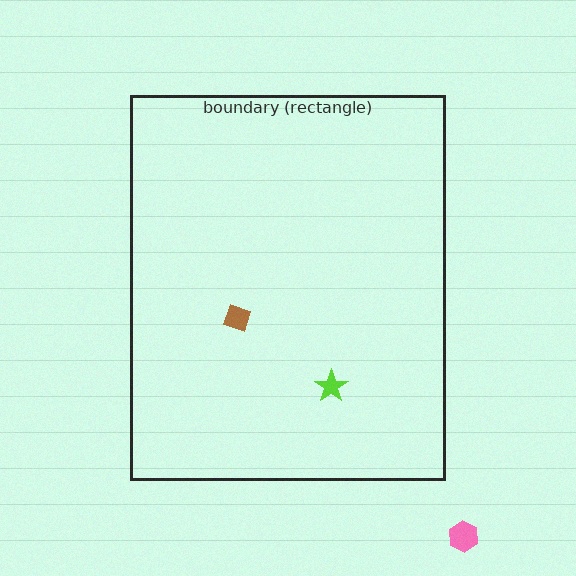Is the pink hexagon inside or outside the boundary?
Outside.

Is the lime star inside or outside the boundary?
Inside.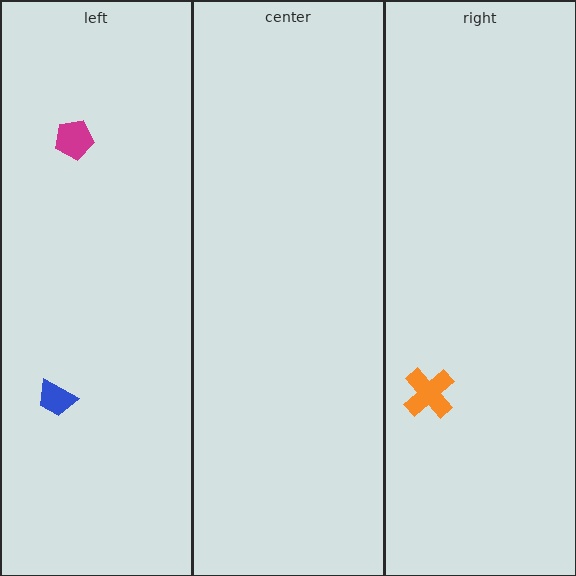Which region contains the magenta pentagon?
The left region.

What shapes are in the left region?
The magenta pentagon, the blue trapezoid.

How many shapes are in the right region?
1.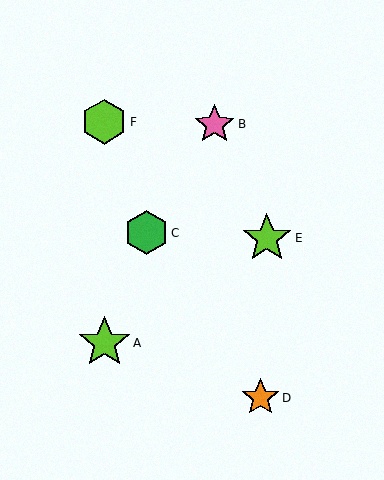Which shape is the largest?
The lime star (labeled A) is the largest.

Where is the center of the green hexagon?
The center of the green hexagon is at (146, 233).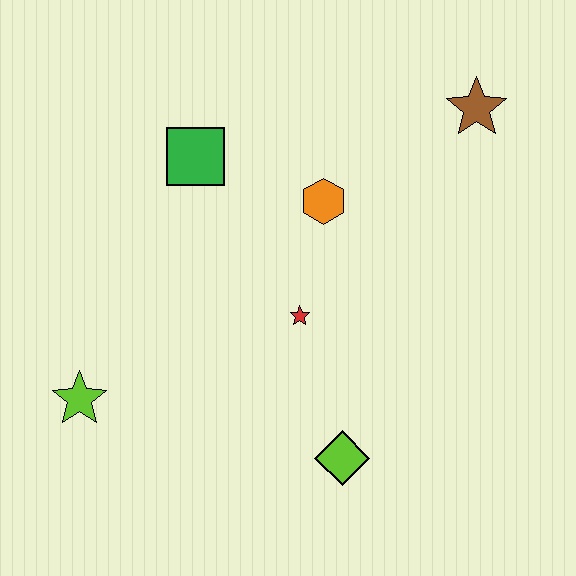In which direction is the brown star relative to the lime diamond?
The brown star is above the lime diamond.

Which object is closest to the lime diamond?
The red star is closest to the lime diamond.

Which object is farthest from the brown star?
The lime star is farthest from the brown star.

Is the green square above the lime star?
Yes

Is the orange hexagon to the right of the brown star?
No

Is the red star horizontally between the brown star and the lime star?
Yes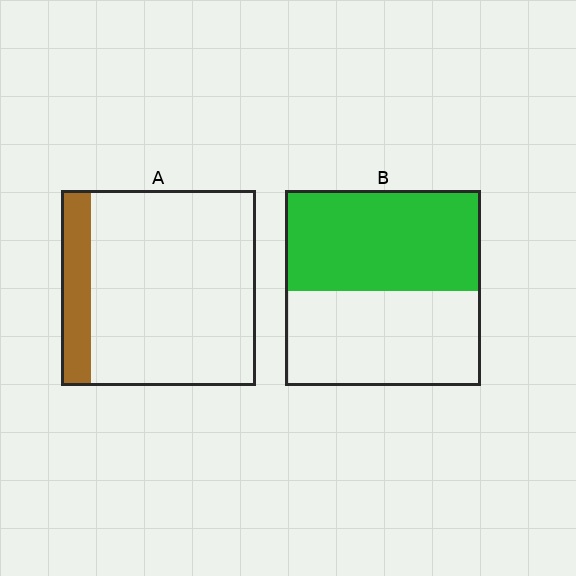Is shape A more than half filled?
No.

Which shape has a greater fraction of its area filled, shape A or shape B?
Shape B.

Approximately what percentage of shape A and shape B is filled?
A is approximately 15% and B is approximately 50%.